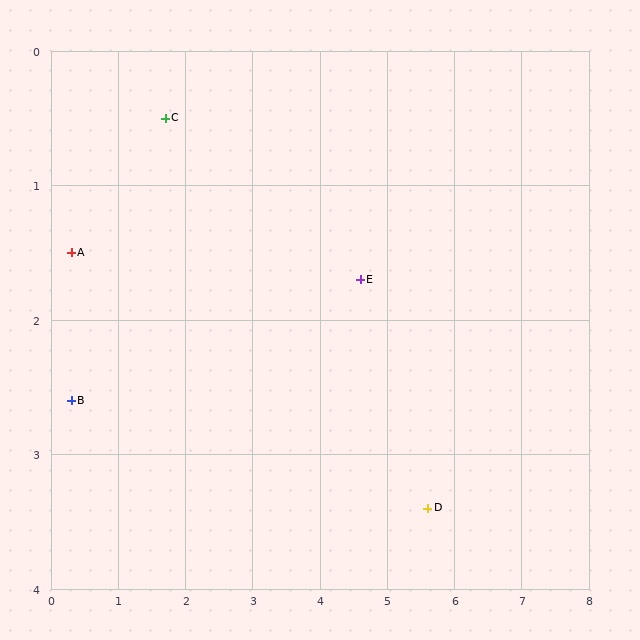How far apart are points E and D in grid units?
Points E and D are about 2.0 grid units apart.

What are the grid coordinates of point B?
Point B is at approximately (0.3, 2.6).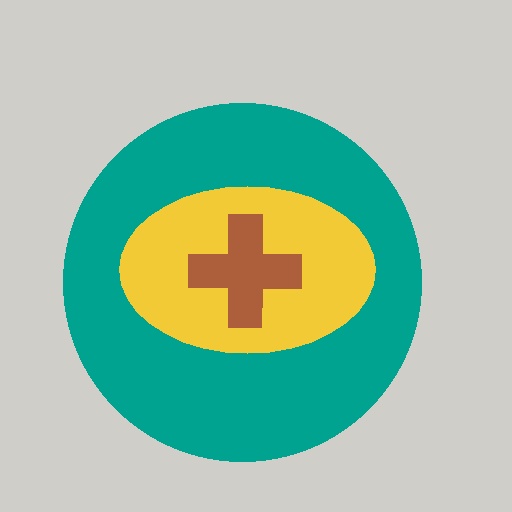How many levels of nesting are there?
3.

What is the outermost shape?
The teal circle.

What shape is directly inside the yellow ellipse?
The brown cross.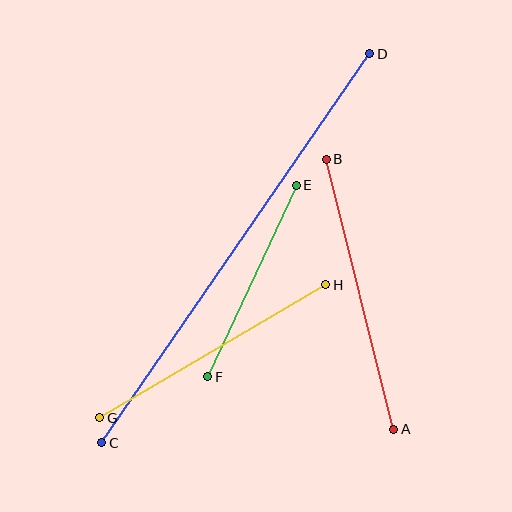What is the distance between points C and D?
The distance is approximately 472 pixels.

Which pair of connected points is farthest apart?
Points C and D are farthest apart.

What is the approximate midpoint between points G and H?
The midpoint is at approximately (213, 351) pixels.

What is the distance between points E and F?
The distance is approximately 211 pixels.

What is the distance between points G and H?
The distance is approximately 262 pixels.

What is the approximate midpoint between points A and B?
The midpoint is at approximately (360, 294) pixels.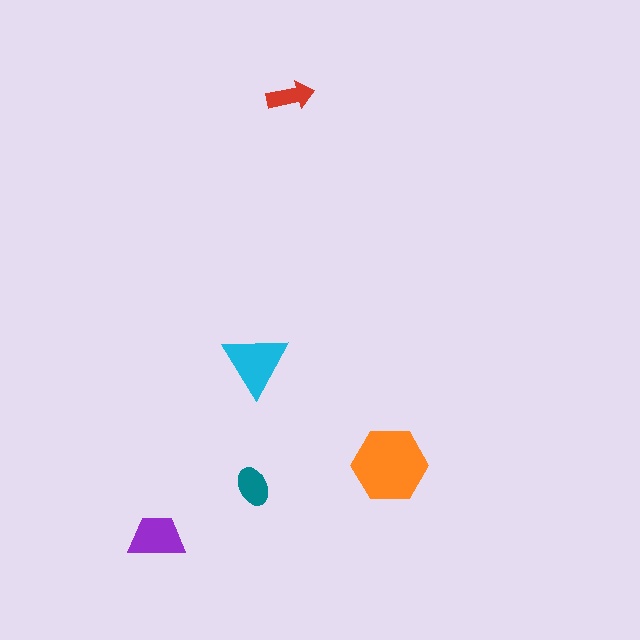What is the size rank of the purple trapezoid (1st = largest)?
3rd.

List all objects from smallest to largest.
The red arrow, the teal ellipse, the purple trapezoid, the cyan triangle, the orange hexagon.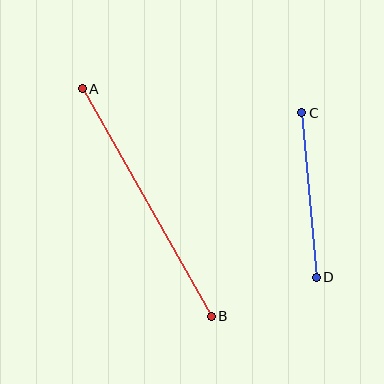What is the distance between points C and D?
The distance is approximately 165 pixels.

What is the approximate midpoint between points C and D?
The midpoint is at approximately (309, 195) pixels.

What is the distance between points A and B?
The distance is approximately 261 pixels.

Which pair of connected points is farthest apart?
Points A and B are farthest apart.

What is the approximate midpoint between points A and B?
The midpoint is at approximately (147, 202) pixels.